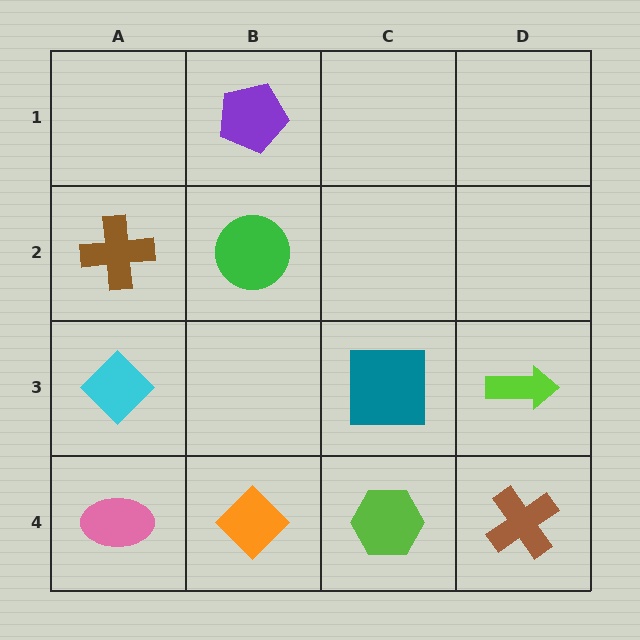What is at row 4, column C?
A lime hexagon.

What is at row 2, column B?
A green circle.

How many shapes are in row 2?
2 shapes.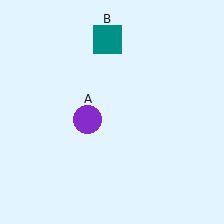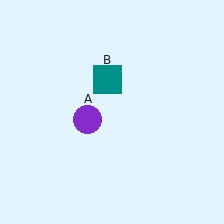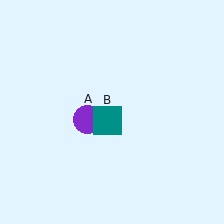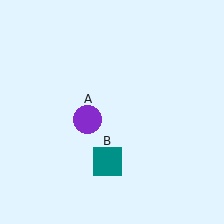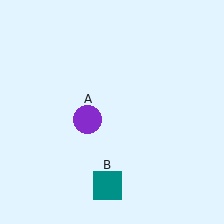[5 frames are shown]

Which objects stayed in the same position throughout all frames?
Purple circle (object A) remained stationary.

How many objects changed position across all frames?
1 object changed position: teal square (object B).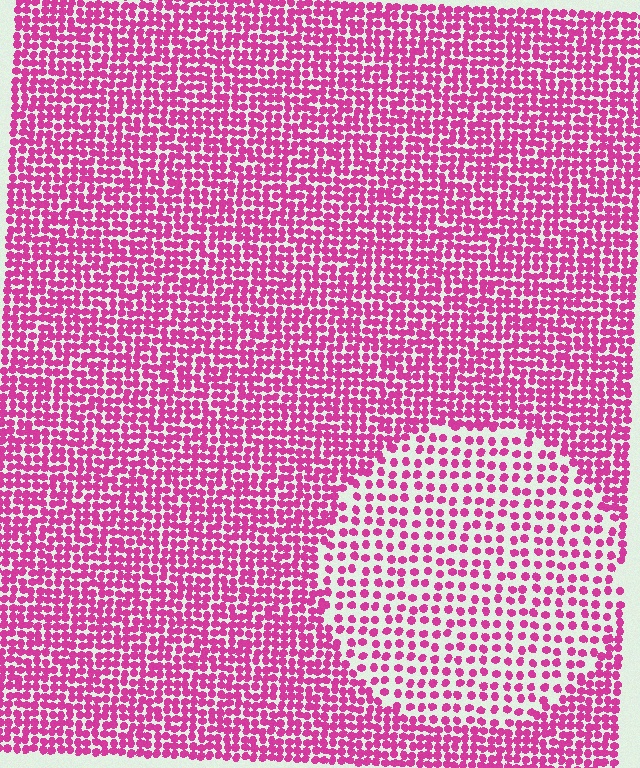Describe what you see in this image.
The image contains small magenta elements arranged at two different densities. A circle-shaped region is visible where the elements are less densely packed than the surrounding area.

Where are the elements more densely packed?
The elements are more densely packed outside the circle boundary.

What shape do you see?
I see a circle.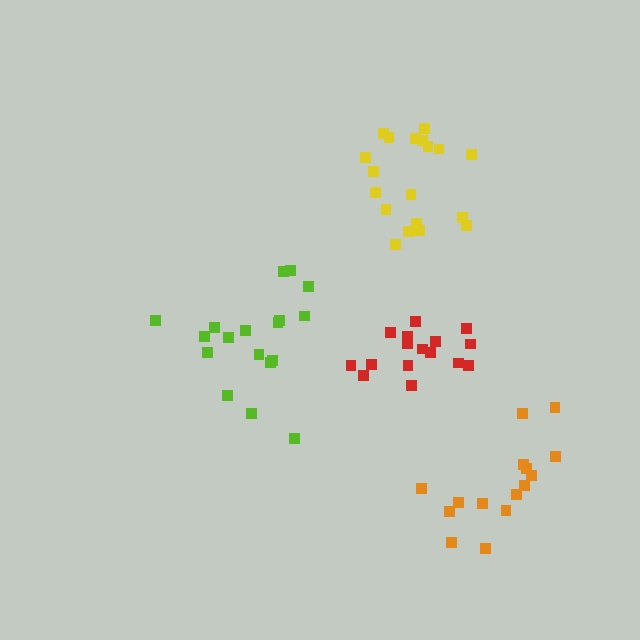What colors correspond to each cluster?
The clusters are colored: lime, red, yellow, orange.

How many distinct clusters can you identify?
There are 4 distinct clusters.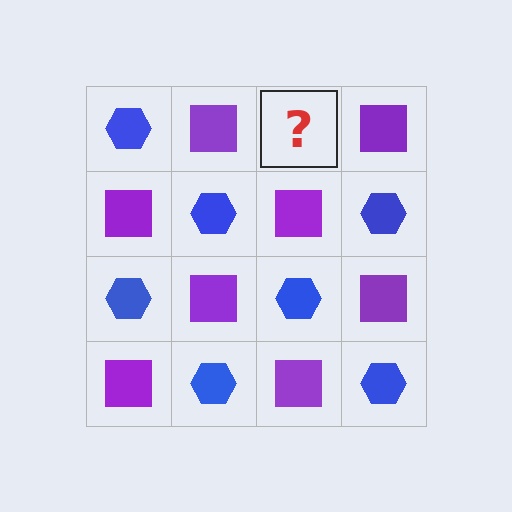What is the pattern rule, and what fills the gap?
The rule is that it alternates blue hexagon and purple square in a checkerboard pattern. The gap should be filled with a blue hexagon.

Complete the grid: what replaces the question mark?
The question mark should be replaced with a blue hexagon.